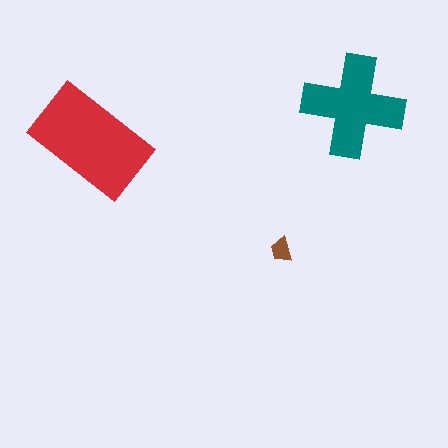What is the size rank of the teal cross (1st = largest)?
2nd.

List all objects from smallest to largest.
The brown trapezoid, the teal cross, the red rectangle.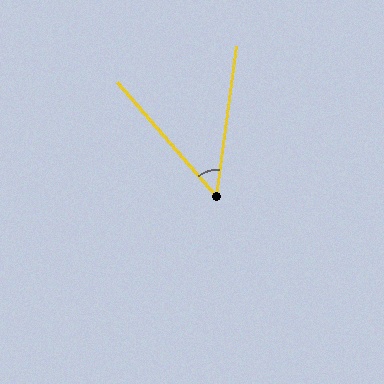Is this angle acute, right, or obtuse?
It is acute.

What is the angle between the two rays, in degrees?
Approximately 48 degrees.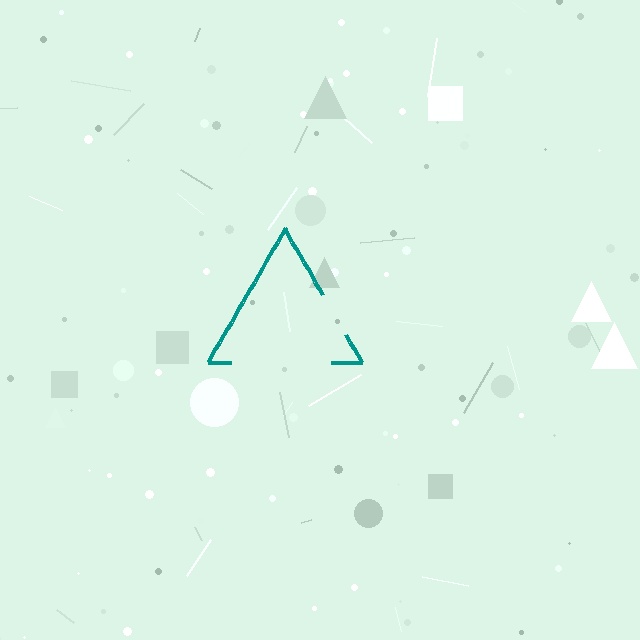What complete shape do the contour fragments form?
The contour fragments form a triangle.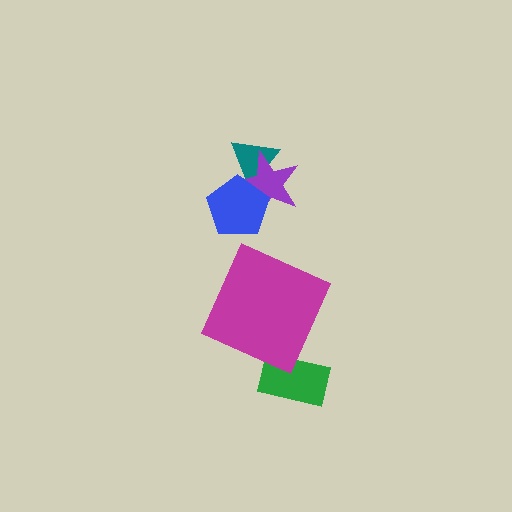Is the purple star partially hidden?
Yes, it is partially covered by another shape.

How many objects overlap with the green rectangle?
0 objects overlap with the green rectangle.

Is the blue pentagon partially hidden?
No, no other shape covers it.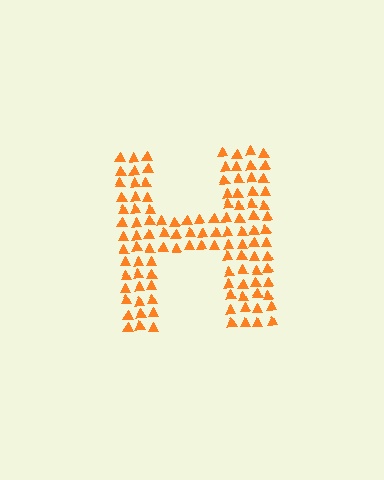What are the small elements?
The small elements are triangles.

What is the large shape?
The large shape is the letter H.